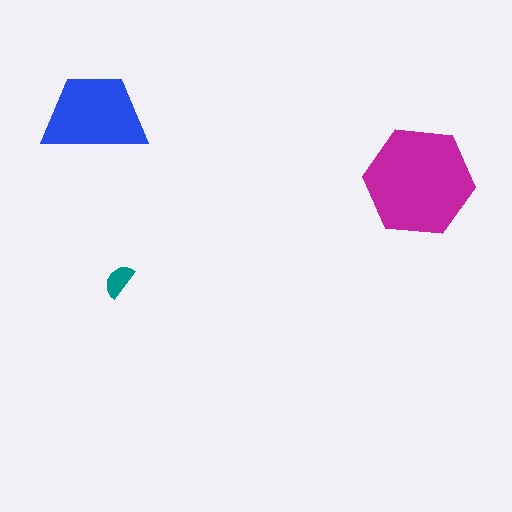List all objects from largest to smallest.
The magenta hexagon, the blue trapezoid, the teal semicircle.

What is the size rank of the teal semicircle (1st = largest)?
3rd.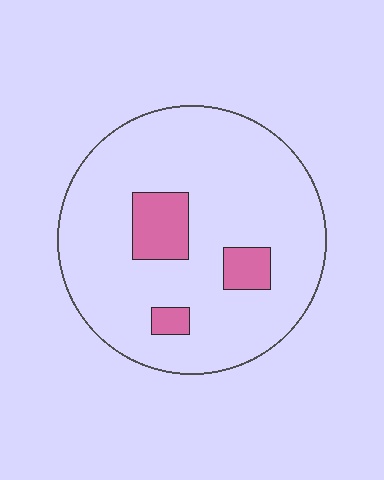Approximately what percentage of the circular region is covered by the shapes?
Approximately 10%.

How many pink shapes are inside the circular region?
3.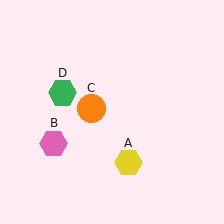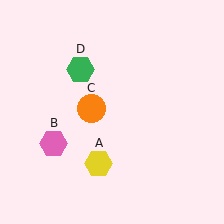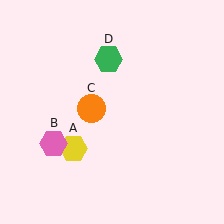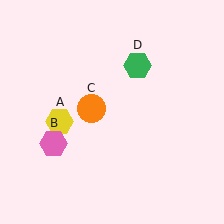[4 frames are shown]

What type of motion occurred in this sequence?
The yellow hexagon (object A), green hexagon (object D) rotated clockwise around the center of the scene.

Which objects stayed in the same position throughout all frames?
Pink hexagon (object B) and orange circle (object C) remained stationary.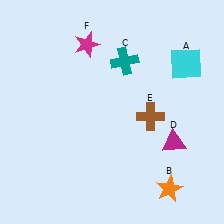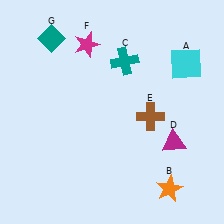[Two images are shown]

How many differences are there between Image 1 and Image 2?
There is 1 difference between the two images.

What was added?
A teal diamond (G) was added in Image 2.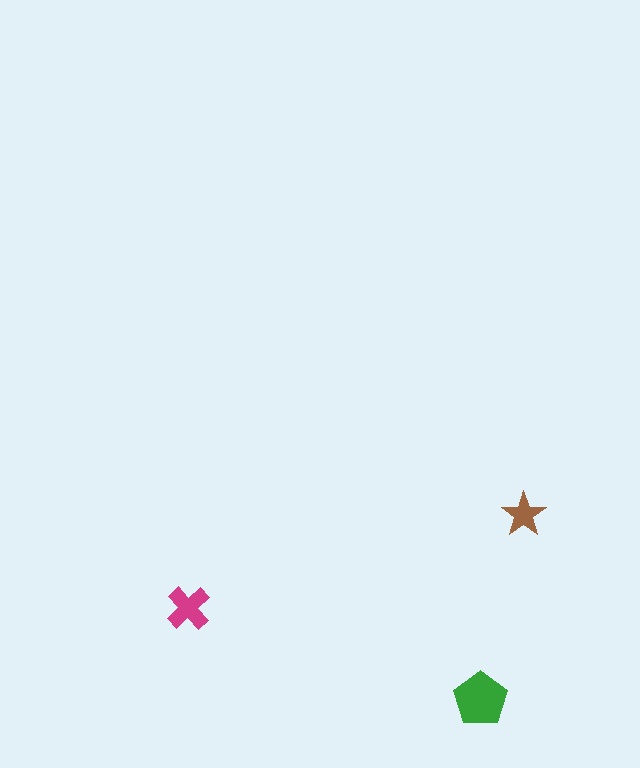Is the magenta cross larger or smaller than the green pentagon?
Smaller.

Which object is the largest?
The green pentagon.